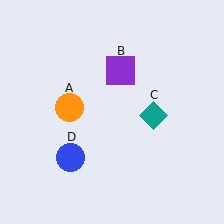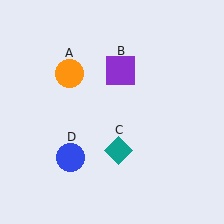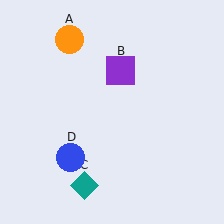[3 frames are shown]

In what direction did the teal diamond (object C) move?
The teal diamond (object C) moved down and to the left.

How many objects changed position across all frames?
2 objects changed position: orange circle (object A), teal diamond (object C).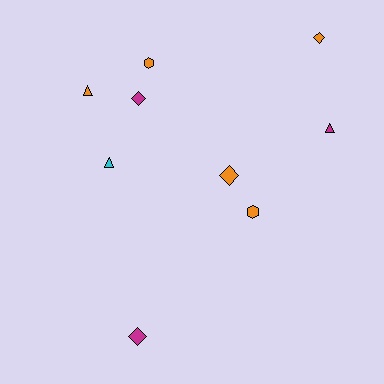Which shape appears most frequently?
Diamond, with 4 objects.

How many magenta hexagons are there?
There are no magenta hexagons.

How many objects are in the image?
There are 9 objects.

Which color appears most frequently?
Orange, with 5 objects.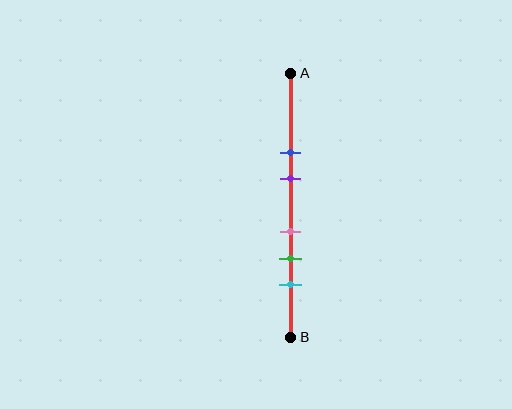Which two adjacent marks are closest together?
The pink and green marks are the closest adjacent pair.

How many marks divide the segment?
There are 5 marks dividing the segment.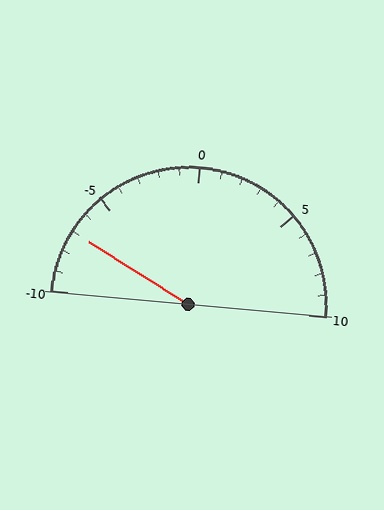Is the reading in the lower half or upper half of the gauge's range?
The reading is in the lower half of the range (-10 to 10).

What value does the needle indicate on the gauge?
The needle indicates approximately -7.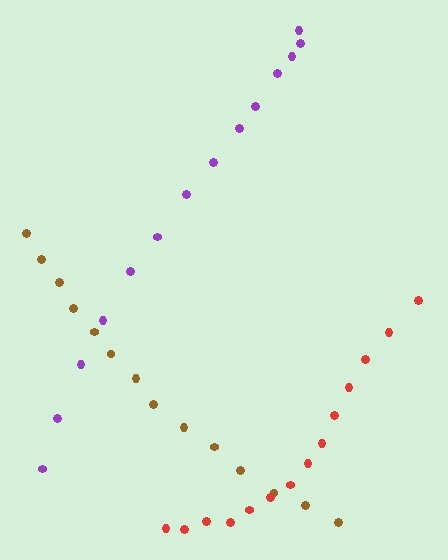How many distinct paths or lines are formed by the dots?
There are 3 distinct paths.